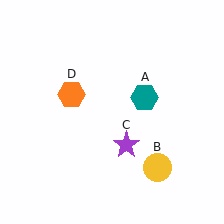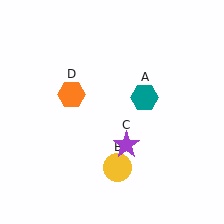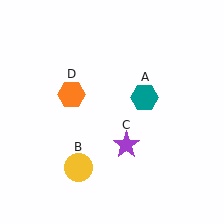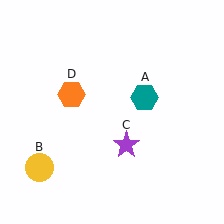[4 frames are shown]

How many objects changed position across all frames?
1 object changed position: yellow circle (object B).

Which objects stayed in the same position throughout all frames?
Teal hexagon (object A) and purple star (object C) and orange hexagon (object D) remained stationary.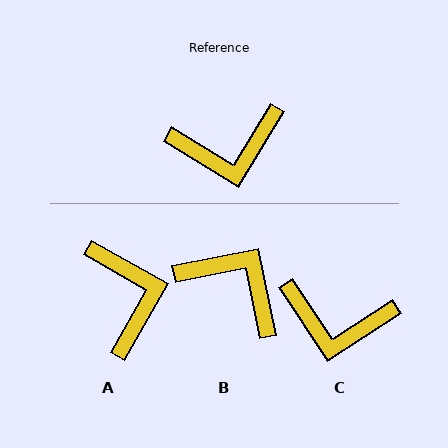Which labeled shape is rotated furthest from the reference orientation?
B, about 133 degrees away.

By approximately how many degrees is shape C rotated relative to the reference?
Approximately 25 degrees clockwise.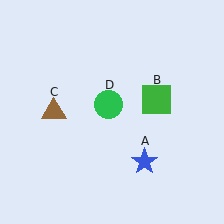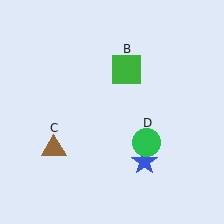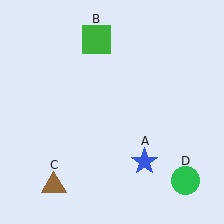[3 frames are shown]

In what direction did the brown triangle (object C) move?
The brown triangle (object C) moved down.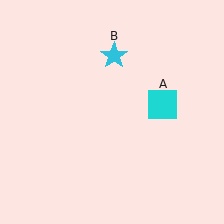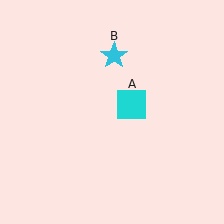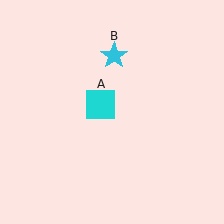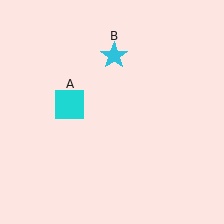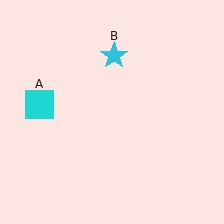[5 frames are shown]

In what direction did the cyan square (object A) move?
The cyan square (object A) moved left.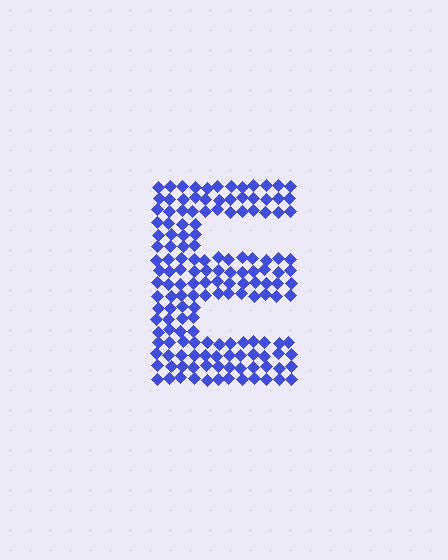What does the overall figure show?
The overall figure shows the letter E.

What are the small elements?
The small elements are diamonds.